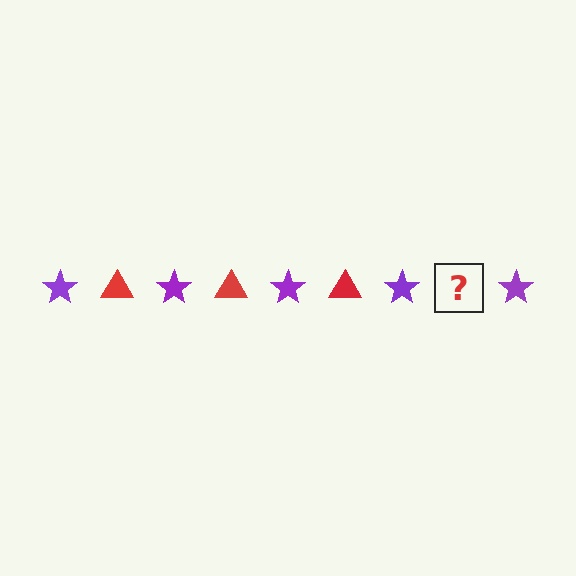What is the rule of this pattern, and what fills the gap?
The rule is that the pattern alternates between purple star and red triangle. The gap should be filled with a red triangle.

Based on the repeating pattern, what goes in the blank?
The blank should be a red triangle.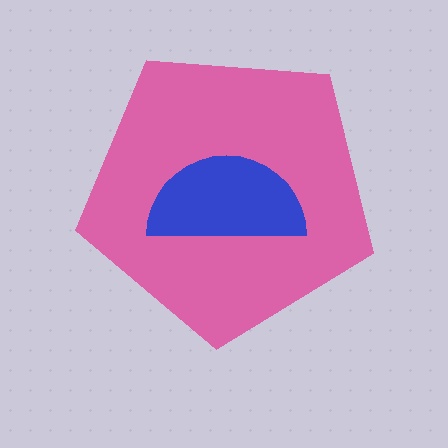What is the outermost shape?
The pink pentagon.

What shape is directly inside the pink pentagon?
The blue semicircle.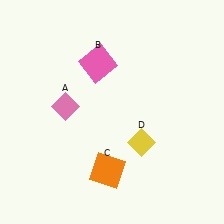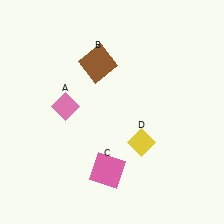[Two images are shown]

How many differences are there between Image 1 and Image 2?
There are 2 differences between the two images.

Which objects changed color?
B changed from pink to brown. C changed from orange to pink.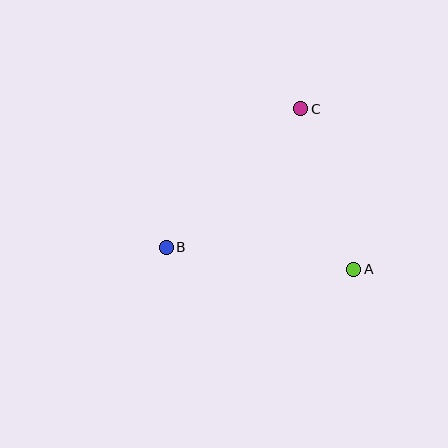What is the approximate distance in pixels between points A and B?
The distance between A and B is approximately 189 pixels.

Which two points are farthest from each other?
Points B and C are farthest from each other.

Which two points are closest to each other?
Points A and C are closest to each other.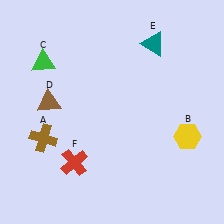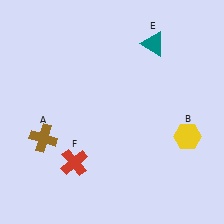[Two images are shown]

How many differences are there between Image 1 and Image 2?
There are 2 differences between the two images.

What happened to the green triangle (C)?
The green triangle (C) was removed in Image 2. It was in the top-left area of Image 1.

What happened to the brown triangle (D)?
The brown triangle (D) was removed in Image 2. It was in the top-left area of Image 1.